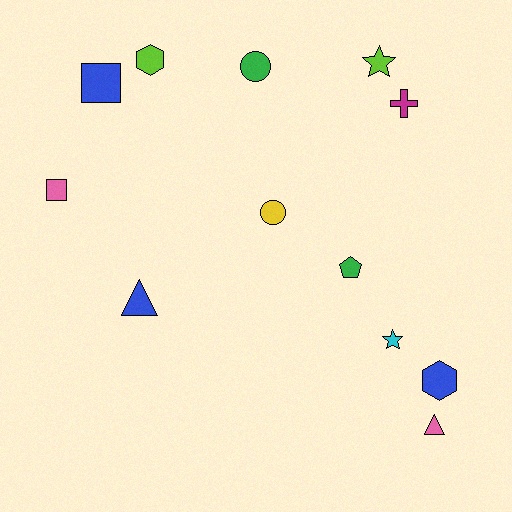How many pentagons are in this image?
There is 1 pentagon.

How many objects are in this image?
There are 12 objects.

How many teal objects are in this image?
There are no teal objects.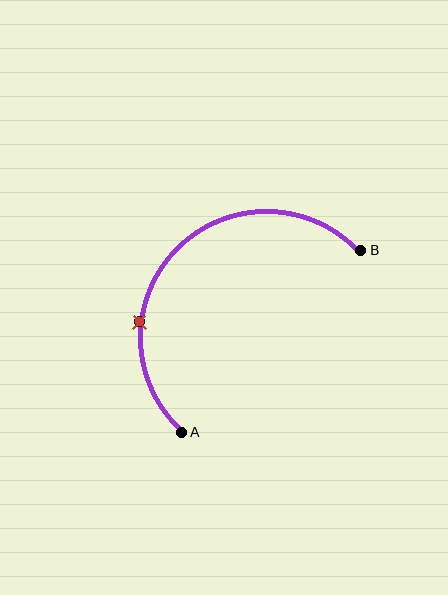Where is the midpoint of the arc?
The arc midpoint is the point on the curve farthest from the straight line joining A and B. It sits above and to the left of that line.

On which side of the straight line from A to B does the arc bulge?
The arc bulges above and to the left of the straight line connecting A and B.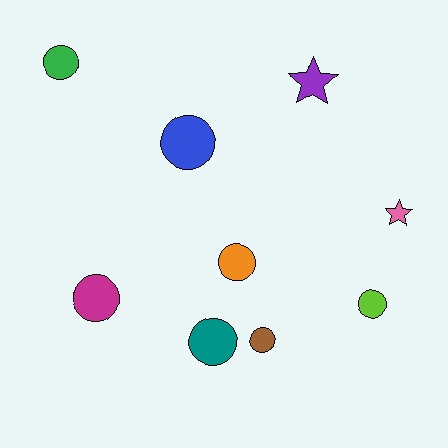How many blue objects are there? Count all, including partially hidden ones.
There is 1 blue object.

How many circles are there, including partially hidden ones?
There are 7 circles.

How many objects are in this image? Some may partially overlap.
There are 9 objects.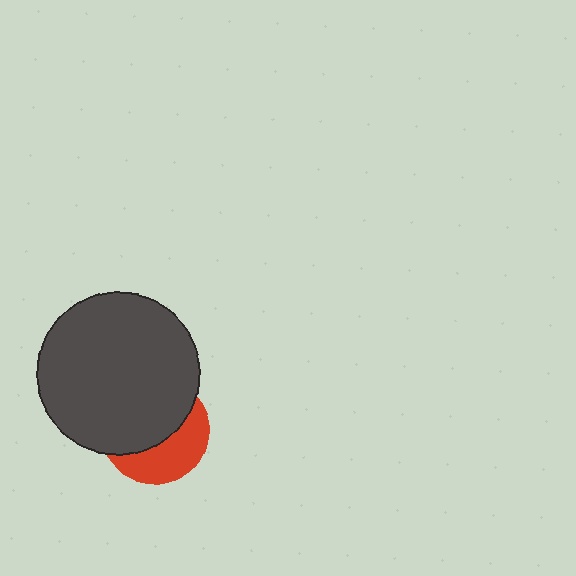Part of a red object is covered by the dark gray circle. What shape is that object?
It is a circle.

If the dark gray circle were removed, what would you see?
You would see the complete red circle.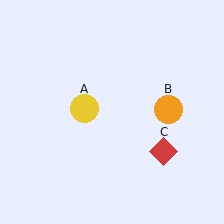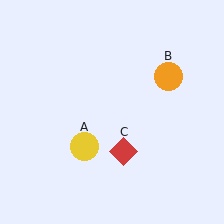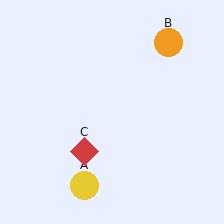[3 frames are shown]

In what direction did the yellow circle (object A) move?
The yellow circle (object A) moved down.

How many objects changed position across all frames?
3 objects changed position: yellow circle (object A), orange circle (object B), red diamond (object C).